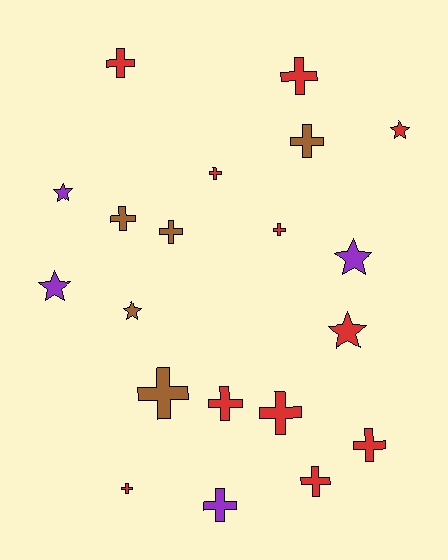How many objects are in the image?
There are 20 objects.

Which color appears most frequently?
Red, with 11 objects.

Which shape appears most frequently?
Cross, with 14 objects.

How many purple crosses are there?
There is 1 purple cross.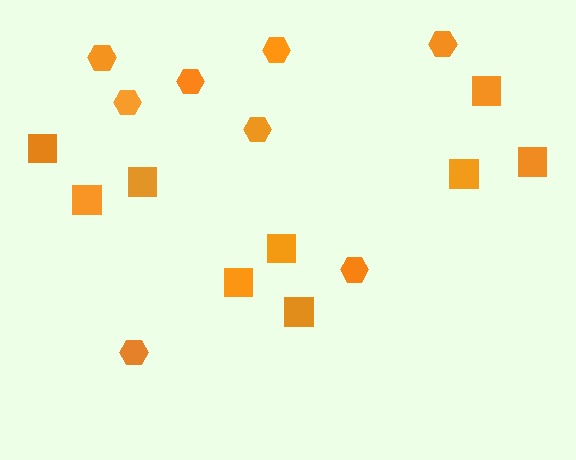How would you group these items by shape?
There are 2 groups: one group of squares (9) and one group of hexagons (8).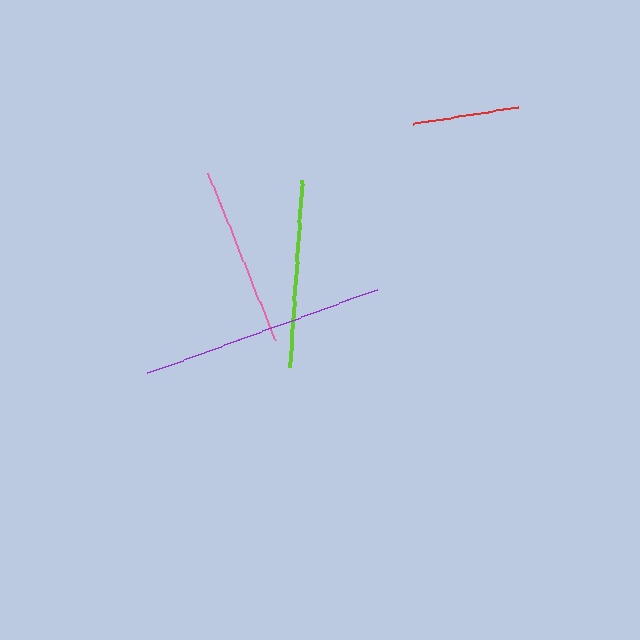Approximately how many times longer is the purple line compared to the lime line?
The purple line is approximately 1.3 times the length of the lime line.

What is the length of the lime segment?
The lime segment is approximately 187 pixels long.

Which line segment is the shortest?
The red line is the shortest at approximately 106 pixels.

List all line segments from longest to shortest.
From longest to shortest: purple, lime, pink, red.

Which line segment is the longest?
The purple line is the longest at approximately 244 pixels.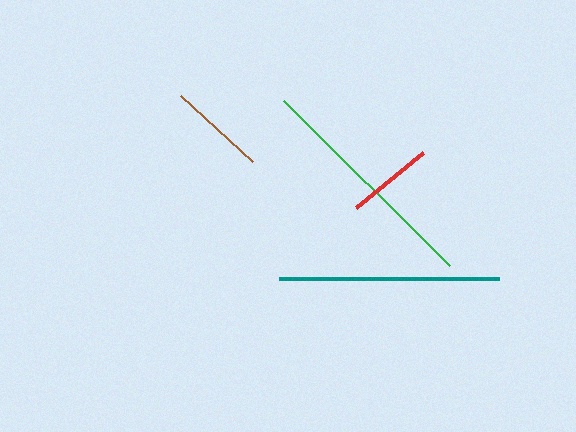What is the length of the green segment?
The green segment is approximately 234 pixels long.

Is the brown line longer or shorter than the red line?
The brown line is longer than the red line.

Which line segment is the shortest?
The red line is the shortest at approximately 86 pixels.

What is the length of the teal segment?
The teal segment is approximately 221 pixels long.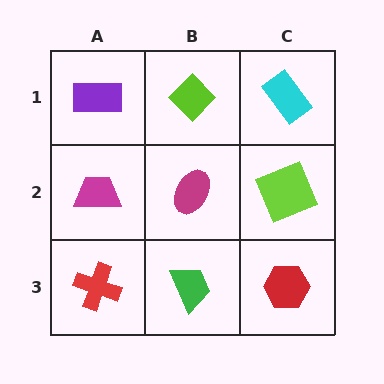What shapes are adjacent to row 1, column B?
A magenta ellipse (row 2, column B), a purple rectangle (row 1, column A), a cyan rectangle (row 1, column C).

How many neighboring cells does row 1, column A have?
2.